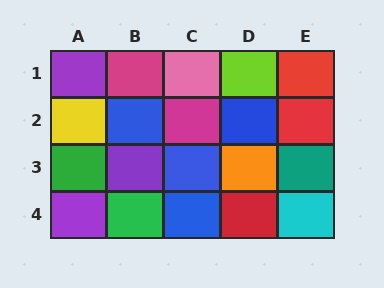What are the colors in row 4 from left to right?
Purple, green, blue, red, cyan.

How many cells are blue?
4 cells are blue.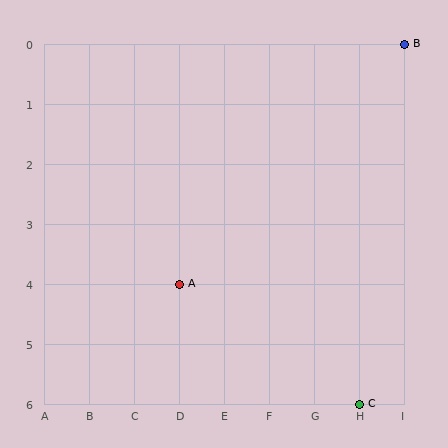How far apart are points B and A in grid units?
Points B and A are 5 columns and 4 rows apart (about 6.4 grid units diagonally).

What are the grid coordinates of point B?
Point B is at grid coordinates (I, 0).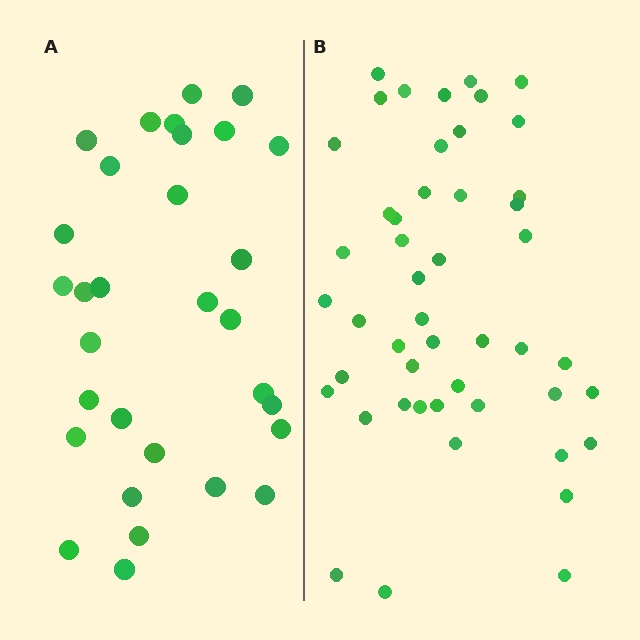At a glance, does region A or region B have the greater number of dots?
Region B (the right region) has more dots.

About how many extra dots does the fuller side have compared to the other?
Region B has approximately 15 more dots than region A.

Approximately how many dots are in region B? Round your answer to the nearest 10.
About 50 dots. (The exact count is 48, which rounds to 50.)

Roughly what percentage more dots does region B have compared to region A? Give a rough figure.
About 55% more.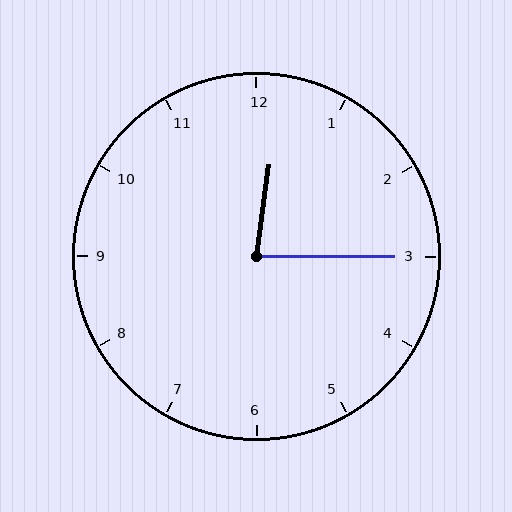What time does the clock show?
12:15.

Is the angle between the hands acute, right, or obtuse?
It is acute.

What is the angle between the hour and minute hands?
Approximately 82 degrees.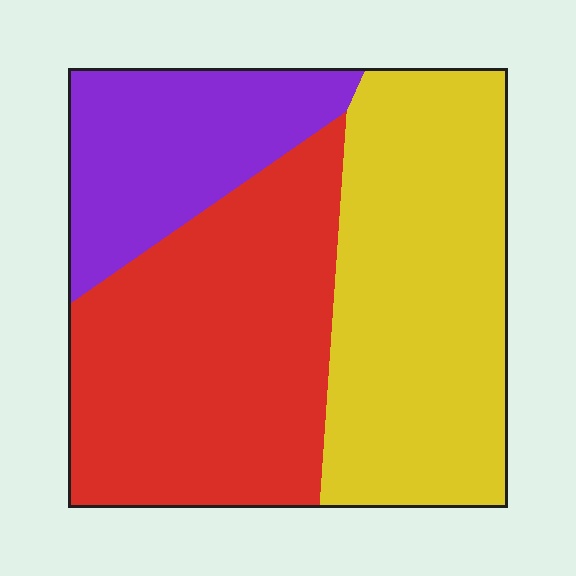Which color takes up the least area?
Purple, at roughly 20%.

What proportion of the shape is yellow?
Yellow covers roughly 40% of the shape.